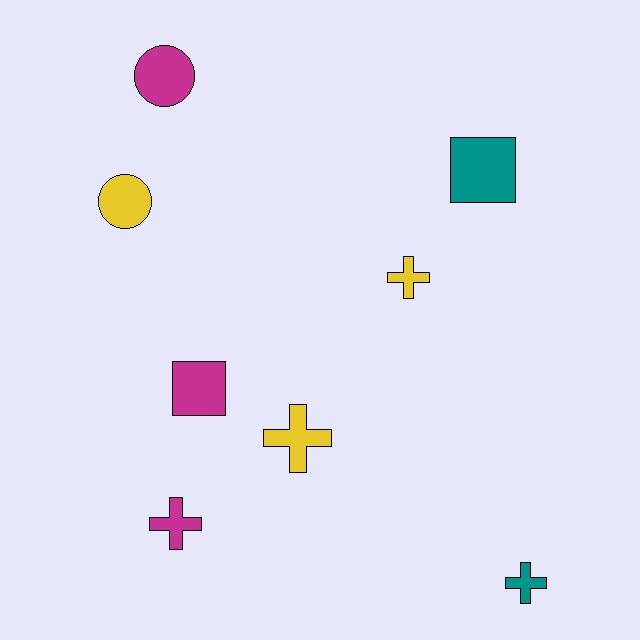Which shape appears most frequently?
Cross, with 4 objects.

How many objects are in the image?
There are 8 objects.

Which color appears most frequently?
Magenta, with 3 objects.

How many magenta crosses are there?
There is 1 magenta cross.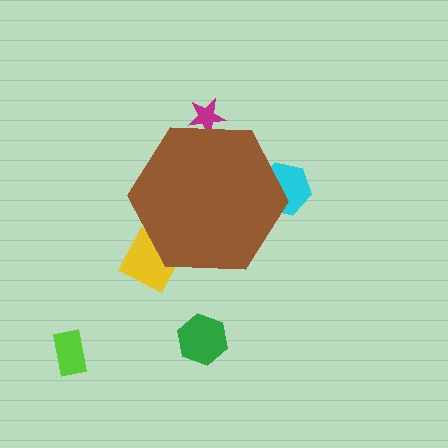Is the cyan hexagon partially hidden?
Yes, the cyan hexagon is partially hidden behind the brown hexagon.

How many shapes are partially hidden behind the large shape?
3 shapes are partially hidden.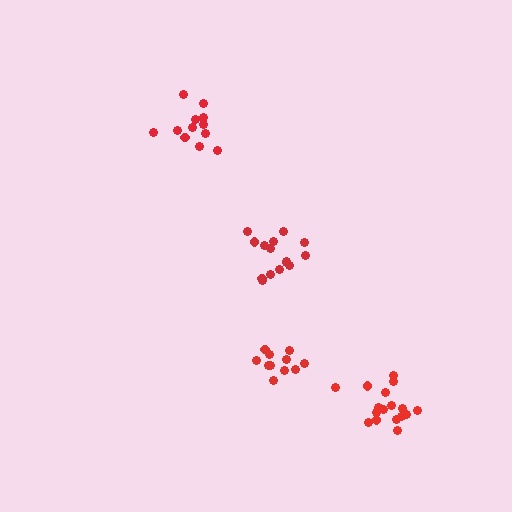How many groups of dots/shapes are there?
There are 4 groups.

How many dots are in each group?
Group 1: 15 dots, Group 2: 11 dots, Group 3: 12 dots, Group 4: 17 dots (55 total).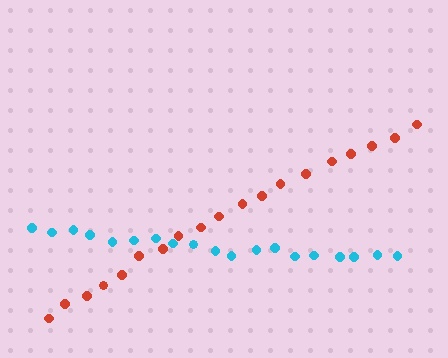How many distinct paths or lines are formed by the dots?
There are 2 distinct paths.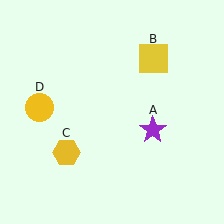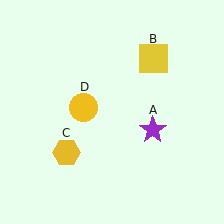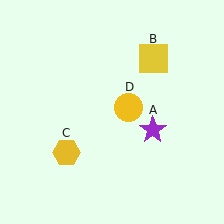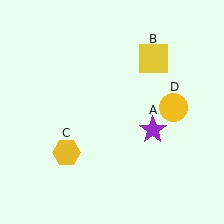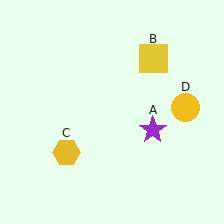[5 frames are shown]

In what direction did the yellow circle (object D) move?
The yellow circle (object D) moved right.